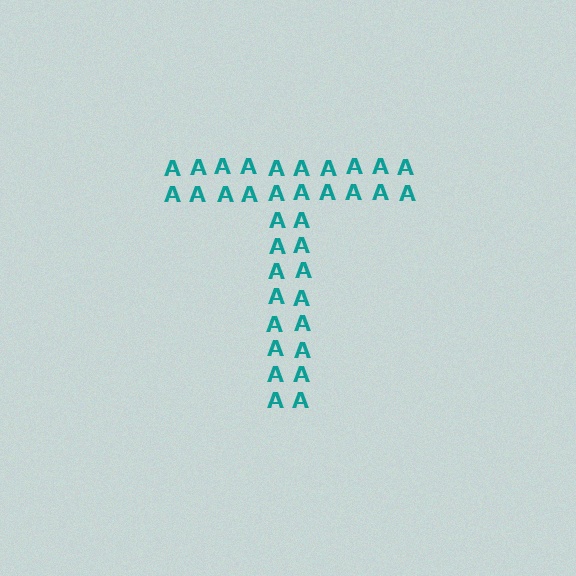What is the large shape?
The large shape is the letter T.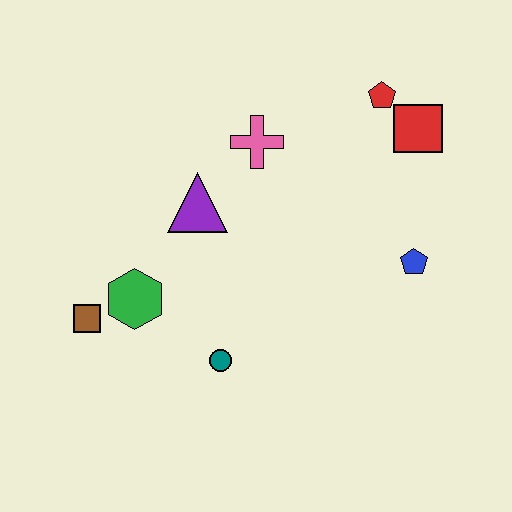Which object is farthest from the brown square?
The red square is farthest from the brown square.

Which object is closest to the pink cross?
The purple triangle is closest to the pink cross.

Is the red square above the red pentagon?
No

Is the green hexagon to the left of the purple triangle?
Yes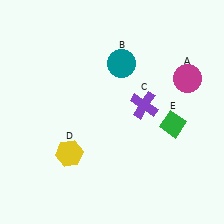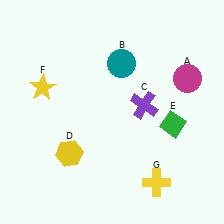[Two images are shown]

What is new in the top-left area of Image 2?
A yellow star (F) was added in the top-left area of Image 2.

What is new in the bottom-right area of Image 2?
A yellow cross (G) was added in the bottom-right area of Image 2.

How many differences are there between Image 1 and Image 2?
There are 2 differences between the two images.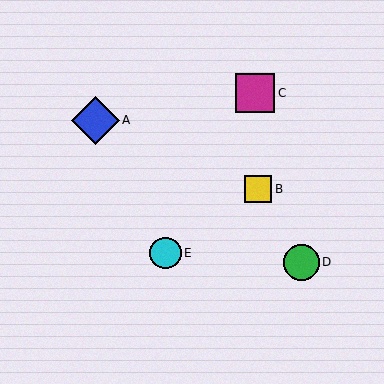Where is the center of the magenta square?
The center of the magenta square is at (255, 93).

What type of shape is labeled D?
Shape D is a green circle.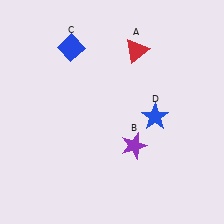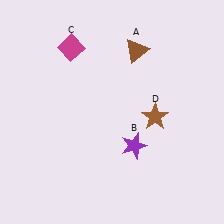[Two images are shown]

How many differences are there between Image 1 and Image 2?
There are 3 differences between the two images.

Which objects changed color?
A changed from red to brown. C changed from blue to magenta. D changed from blue to brown.